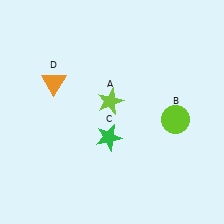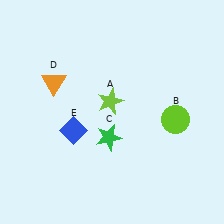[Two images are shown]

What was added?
A blue diamond (E) was added in Image 2.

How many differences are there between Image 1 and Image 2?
There is 1 difference between the two images.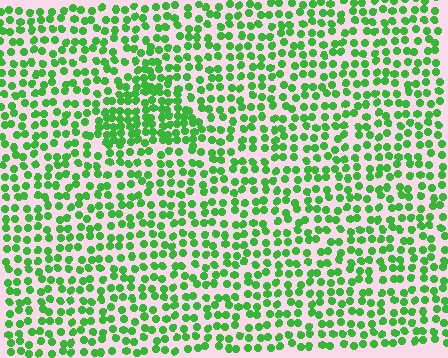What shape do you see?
I see a triangle.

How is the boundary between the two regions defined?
The boundary is defined by a change in element density (approximately 1.7x ratio). All elements are the same color, size, and shape.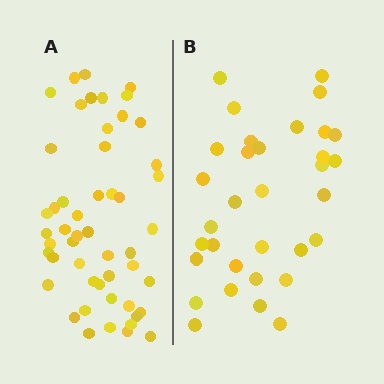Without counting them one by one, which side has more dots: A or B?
Region A (the left region) has more dots.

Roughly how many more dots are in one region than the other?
Region A has approximately 20 more dots than region B.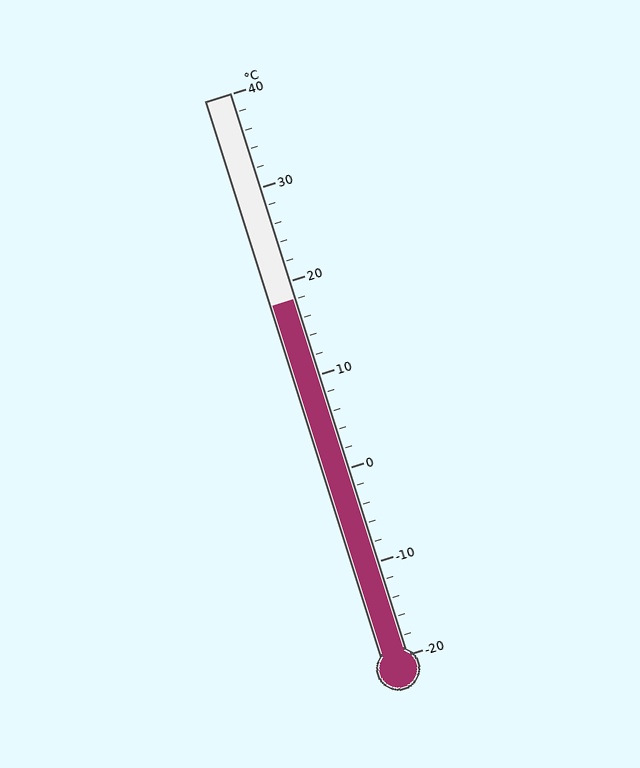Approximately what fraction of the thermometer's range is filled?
The thermometer is filled to approximately 65% of its range.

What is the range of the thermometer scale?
The thermometer scale ranges from -20°C to 40°C.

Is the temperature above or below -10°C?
The temperature is above -10°C.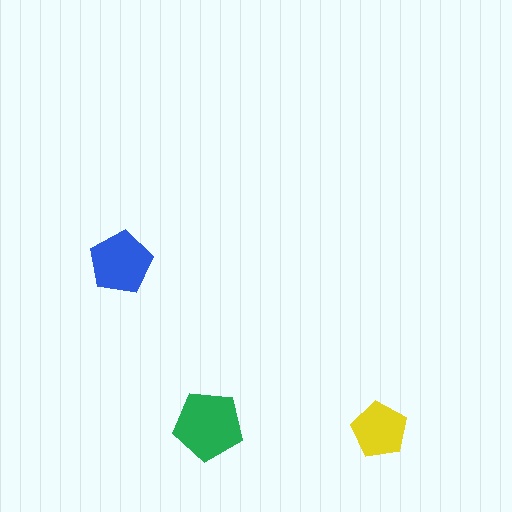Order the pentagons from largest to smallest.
the green one, the blue one, the yellow one.